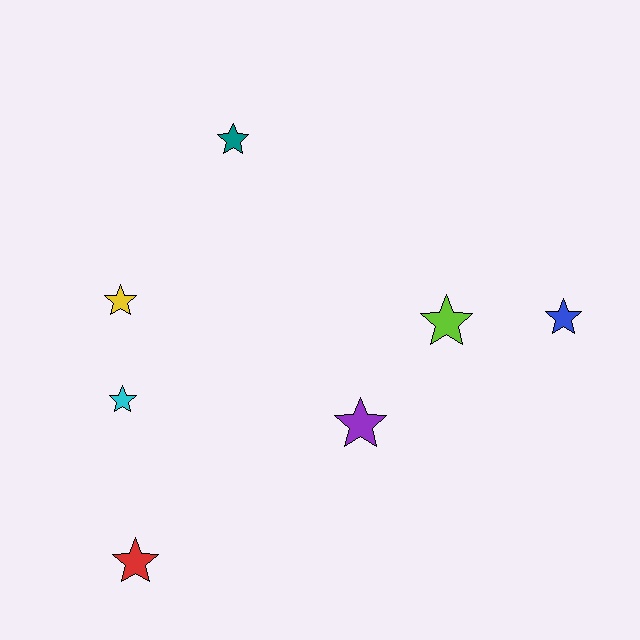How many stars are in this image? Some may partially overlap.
There are 7 stars.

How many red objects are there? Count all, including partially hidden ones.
There is 1 red object.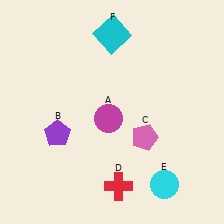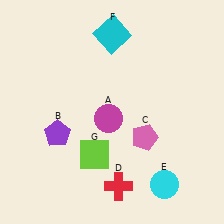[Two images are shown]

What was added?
A lime square (G) was added in Image 2.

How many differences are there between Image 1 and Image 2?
There is 1 difference between the two images.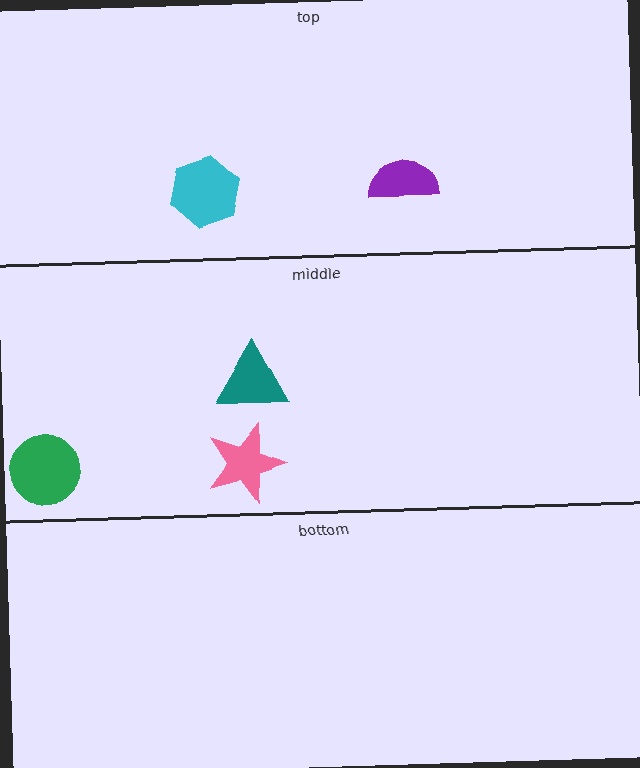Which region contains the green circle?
The middle region.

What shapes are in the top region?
The purple semicircle, the cyan hexagon.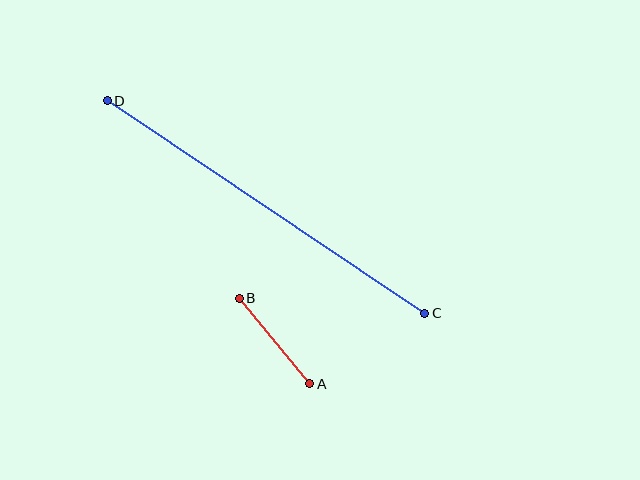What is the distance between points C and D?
The distance is approximately 382 pixels.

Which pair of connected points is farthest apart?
Points C and D are farthest apart.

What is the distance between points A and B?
The distance is approximately 111 pixels.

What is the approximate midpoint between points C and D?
The midpoint is at approximately (266, 207) pixels.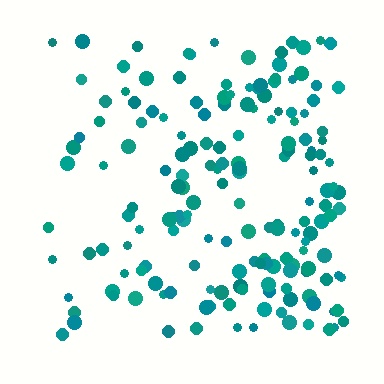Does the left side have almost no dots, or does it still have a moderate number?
Still a moderate number, just noticeably fewer than the right.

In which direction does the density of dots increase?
From left to right, with the right side densest.